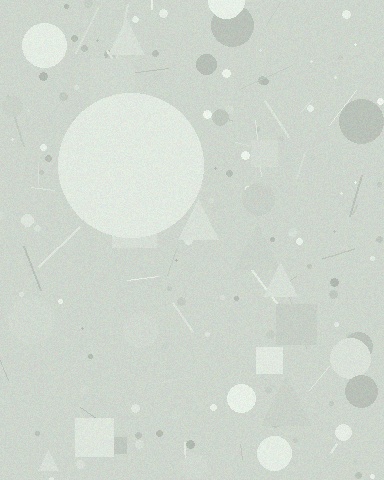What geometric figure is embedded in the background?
A circle is embedded in the background.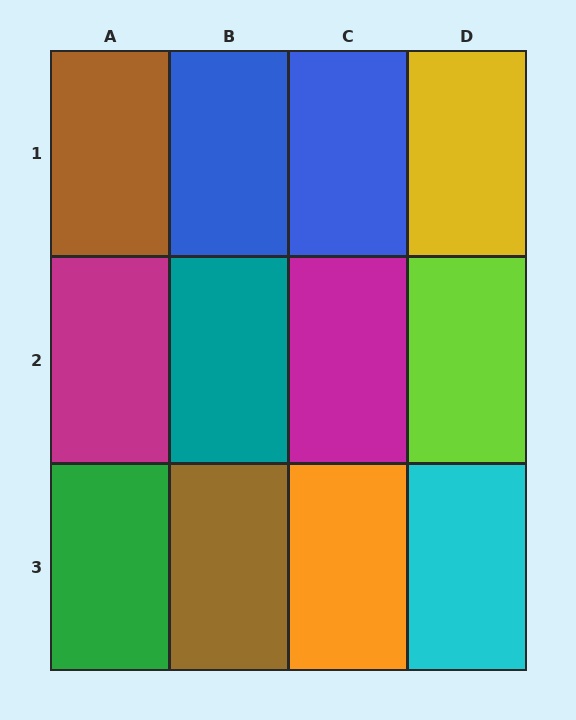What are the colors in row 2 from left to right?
Magenta, teal, magenta, lime.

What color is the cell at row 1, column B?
Blue.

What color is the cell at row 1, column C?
Blue.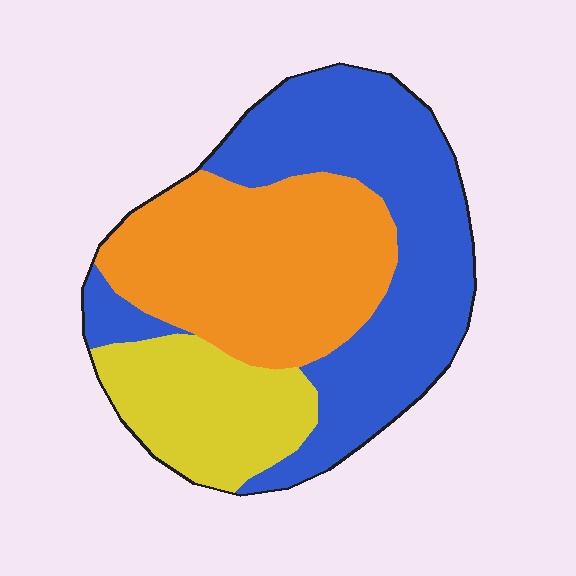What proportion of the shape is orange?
Orange covers around 35% of the shape.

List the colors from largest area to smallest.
From largest to smallest: blue, orange, yellow.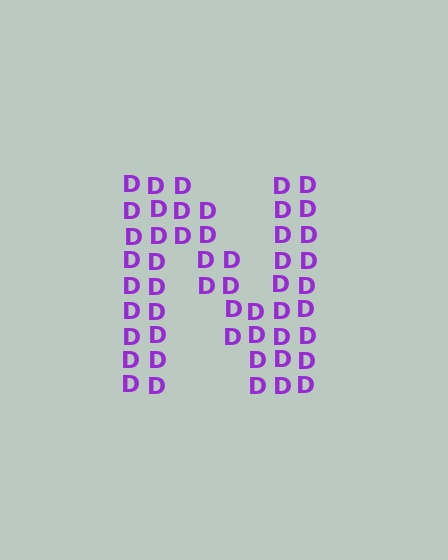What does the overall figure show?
The overall figure shows the letter N.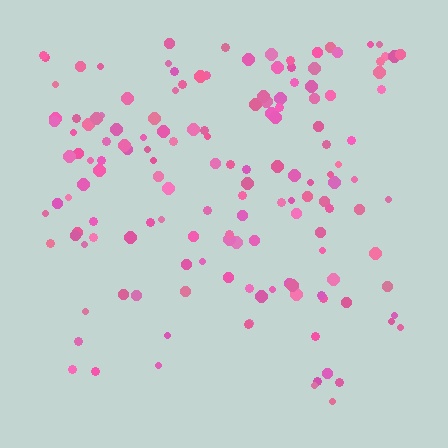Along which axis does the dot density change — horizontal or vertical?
Vertical.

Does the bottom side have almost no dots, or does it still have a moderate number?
Still a moderate number, just noticeably fewer than the top.